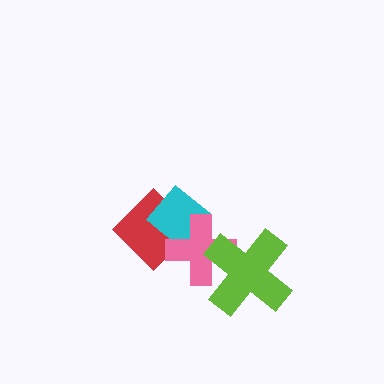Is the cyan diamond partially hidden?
Yes, it is partially covered by another shape.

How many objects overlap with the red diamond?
2 objects overlap with the red diamond.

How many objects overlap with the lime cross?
1 object overlaps with the lime cross.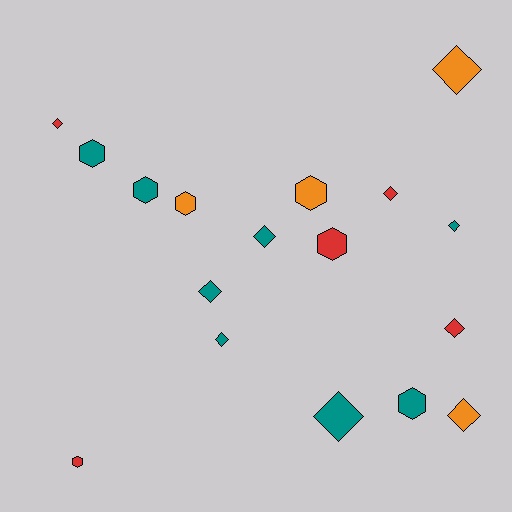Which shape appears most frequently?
Diamond, with 10 objects.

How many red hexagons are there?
There are 2 red hexagons.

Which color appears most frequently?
Teal, with 8 objects.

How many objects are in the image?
There are 17 objects.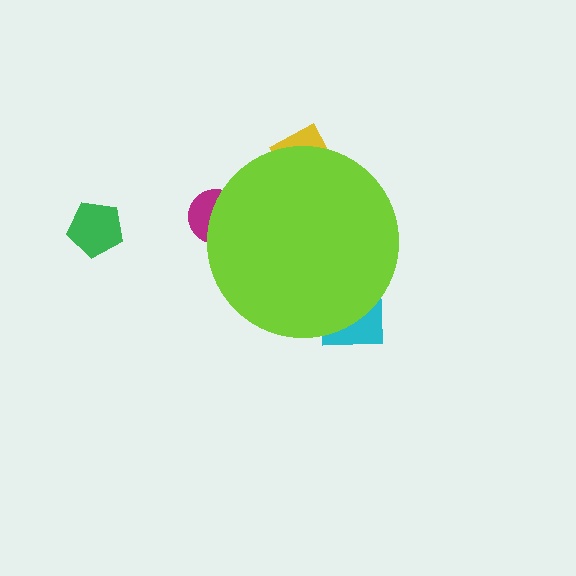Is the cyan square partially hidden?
Yes, the cyan square is partially hidden behind the lime circle.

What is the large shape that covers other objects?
A lime circle.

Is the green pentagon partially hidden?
No, the green pentagon is fully visible.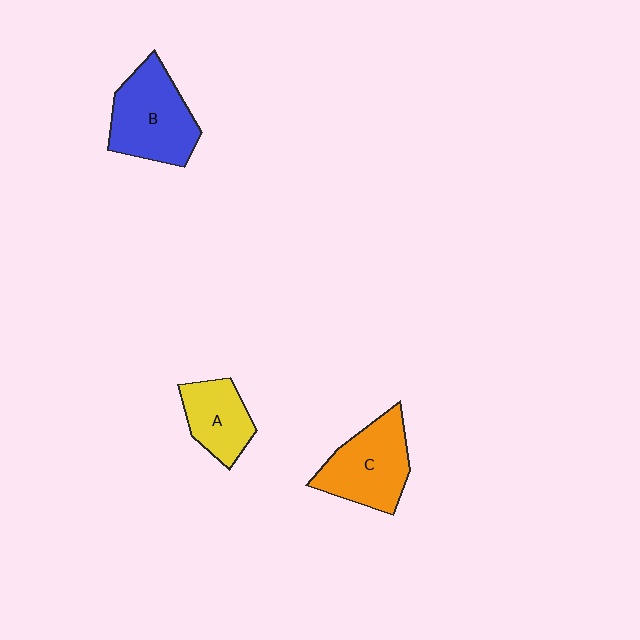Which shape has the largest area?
Shape B (blue).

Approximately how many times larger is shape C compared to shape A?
Approximately 1.4 times.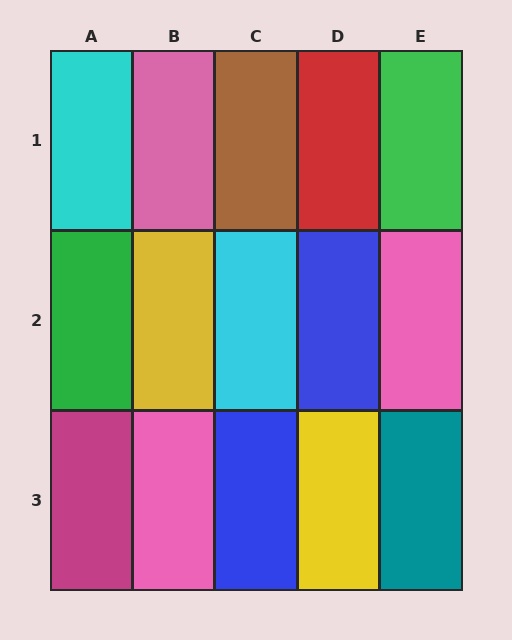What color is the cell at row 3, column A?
Magenta.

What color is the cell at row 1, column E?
Green.